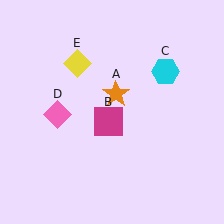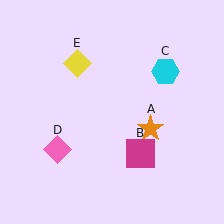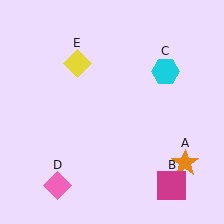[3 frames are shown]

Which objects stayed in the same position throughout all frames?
Cyan hexagon (object C) and yellow diamond (object E) remained stationary.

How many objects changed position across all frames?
3 objects changed position: orange star (object A), magenta square (object B), pink diamond (object D).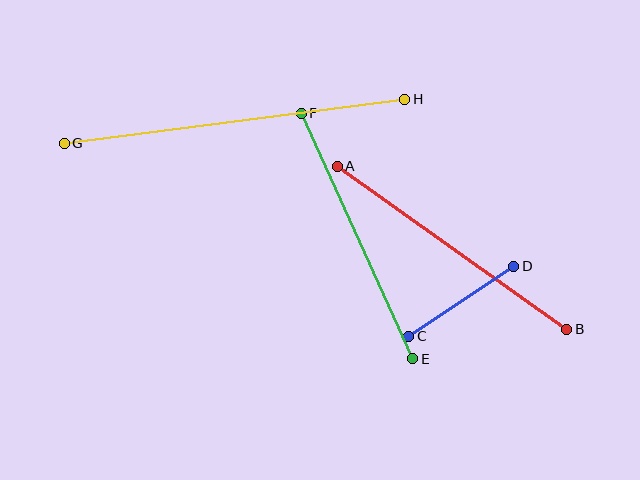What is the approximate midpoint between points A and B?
The midpoint is at approximately (452, 248) pixels.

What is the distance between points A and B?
The distance is approximately 282 pixels.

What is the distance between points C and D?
The distance is approximately 126 pixels.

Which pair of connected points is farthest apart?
Points G and H are farthest apart.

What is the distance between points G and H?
The distance is approximately 343 pixels.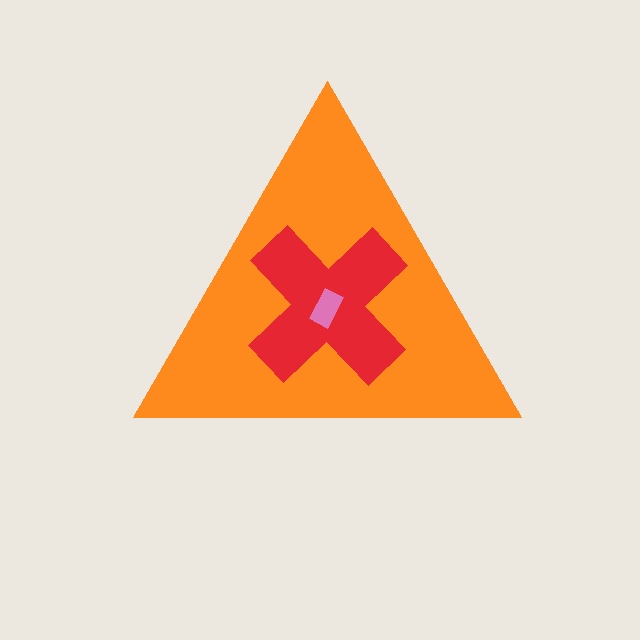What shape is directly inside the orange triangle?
The red cross.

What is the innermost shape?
The pink rectangle.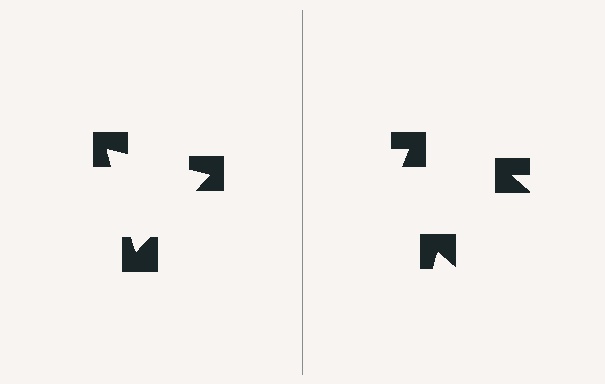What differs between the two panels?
The notched squares are positioned identically on both sides; only the wedge orientations differ. On the left they align to a triangle; on the right they are misaligned.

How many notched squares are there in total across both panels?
6 — 3 on each side.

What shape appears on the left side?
An illusory triangle.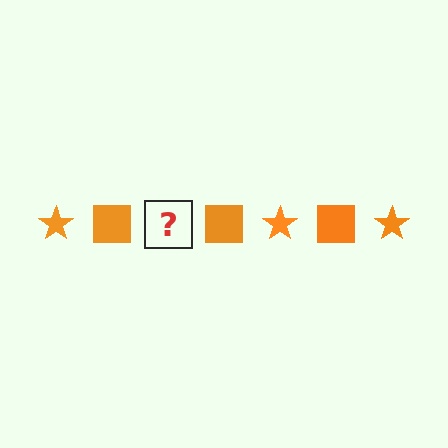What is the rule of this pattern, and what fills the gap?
The rule is that the pattern cycles through star, square shapes in orange. The gap should be filled with an orange star.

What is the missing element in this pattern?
The missing element is an orange star.